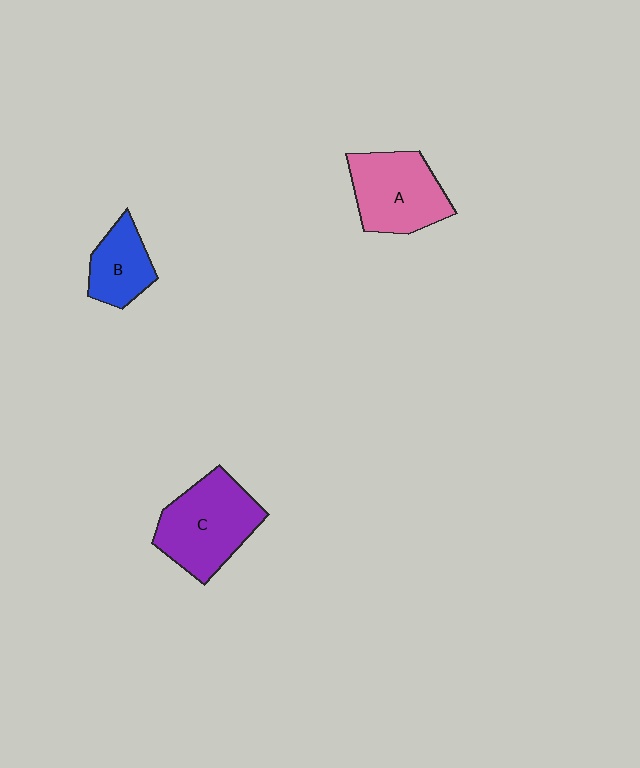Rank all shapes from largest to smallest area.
From largest to smallest: C (purple), A (pink), B (blue).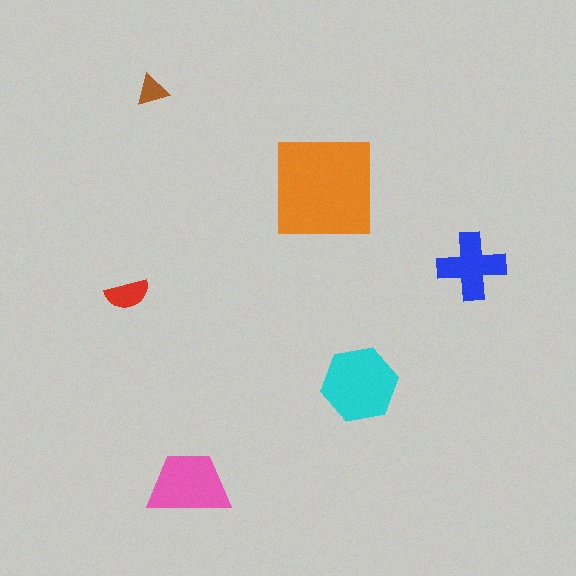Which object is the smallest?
The brown triangle.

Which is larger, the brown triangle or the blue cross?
The blue cross.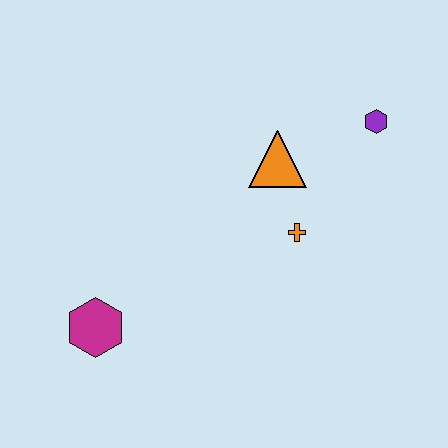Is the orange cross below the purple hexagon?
Yes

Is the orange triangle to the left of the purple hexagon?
Yes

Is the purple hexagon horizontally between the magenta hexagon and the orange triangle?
No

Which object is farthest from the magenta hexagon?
The purple hexagon is farthest from the magenta hexagon.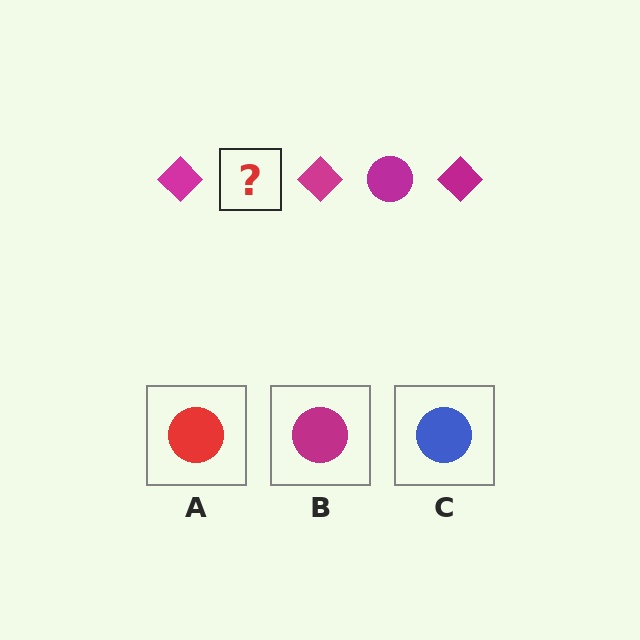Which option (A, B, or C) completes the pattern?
B.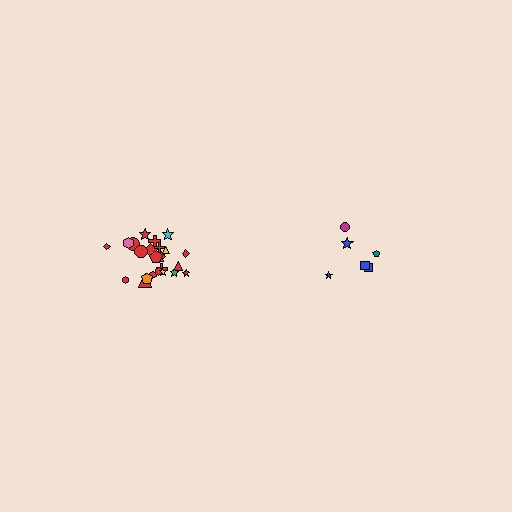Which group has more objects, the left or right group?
The left group.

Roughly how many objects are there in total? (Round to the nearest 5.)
Roughly 30 objects in total.